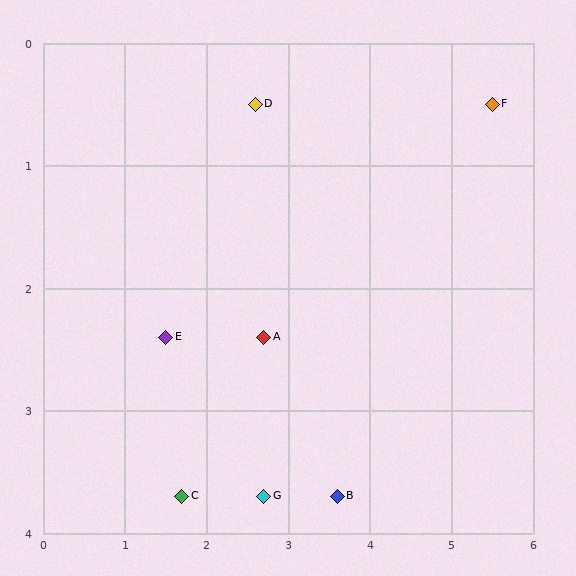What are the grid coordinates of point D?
Point D is at approximately (2.6, 0.5).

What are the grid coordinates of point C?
Point C is at approximately (1.7, 3.7).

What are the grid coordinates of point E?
Point E is at approximately (1.5, 2.4).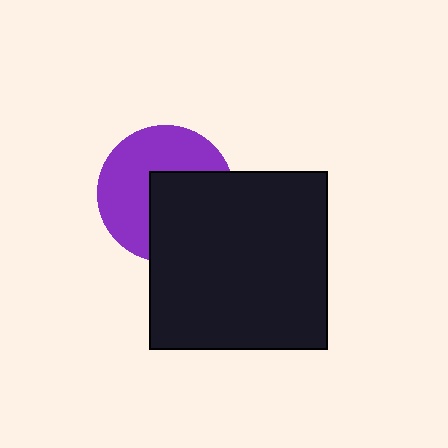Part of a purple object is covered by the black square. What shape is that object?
It is a circle.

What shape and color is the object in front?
The object in front is a black square.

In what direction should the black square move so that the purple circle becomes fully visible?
The black square should move toward the lower-right. That is the shortest direction to clear the overlap and leave the purple circle fully visible.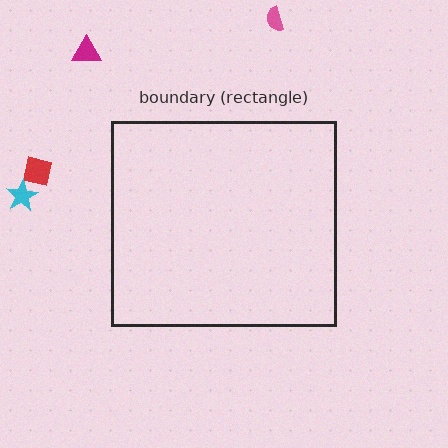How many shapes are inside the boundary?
0 inside, 4 outside.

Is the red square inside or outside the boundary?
Outside.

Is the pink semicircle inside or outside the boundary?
Outside.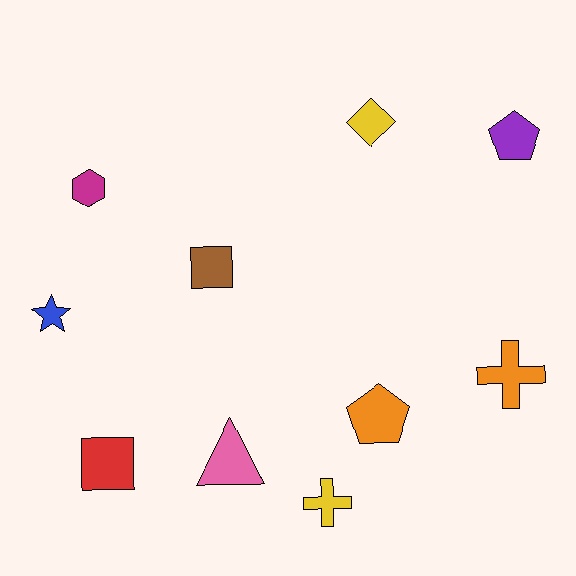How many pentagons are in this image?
There are 2 pentagons.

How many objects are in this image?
There are 10 objects.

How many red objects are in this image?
There is 1 red object.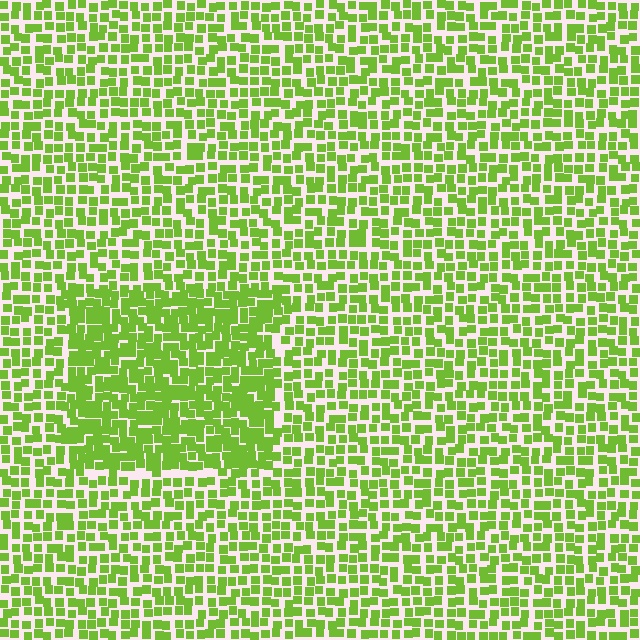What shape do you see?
I see a rectangle.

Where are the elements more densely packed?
The elements are more densely packed inside the rectangle boundary.